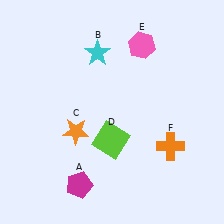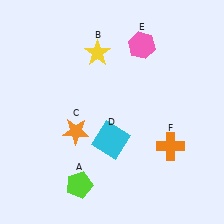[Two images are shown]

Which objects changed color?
A changed from magenta to lime. B changed from cyan to yellow. D changed from lime to cyan.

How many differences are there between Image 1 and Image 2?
There are 3 differences between the two images.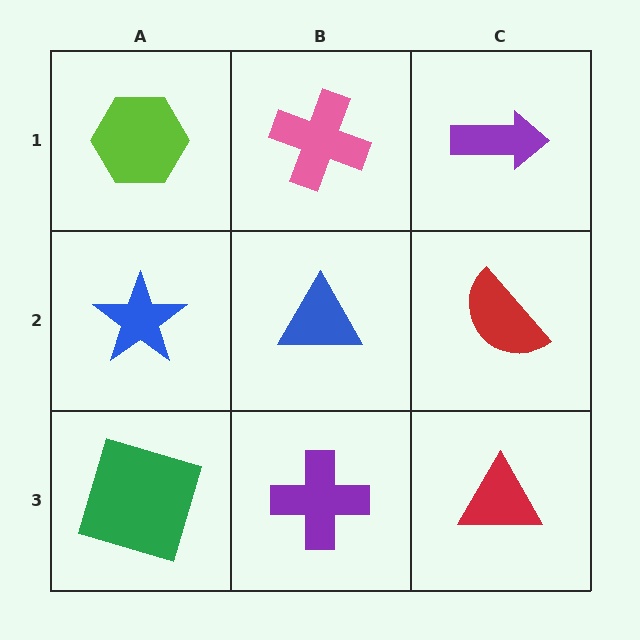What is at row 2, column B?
A blue triangle.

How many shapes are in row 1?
3 shapes.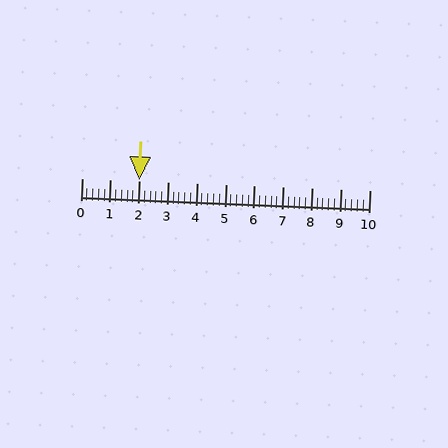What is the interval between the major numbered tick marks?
The major tick marks are spaced 1 units apart.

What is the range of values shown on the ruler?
The ruler shows values from 0 to 10.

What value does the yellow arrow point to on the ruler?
The yellow arrow points to approximately 2.0.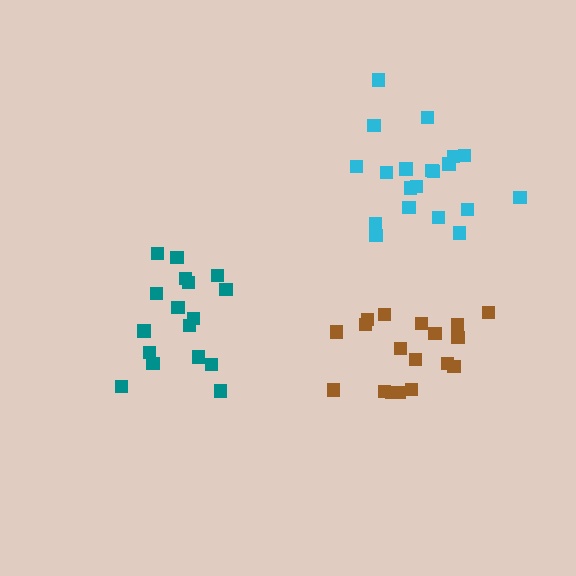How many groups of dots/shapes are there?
There are 3 groups.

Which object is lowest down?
The brown cluster is bottommost.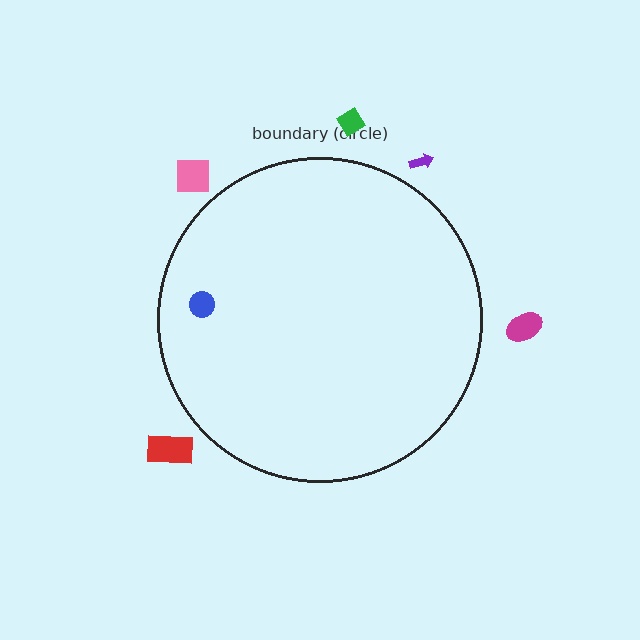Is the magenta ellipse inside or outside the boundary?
Outside.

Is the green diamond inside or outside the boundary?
Outside.